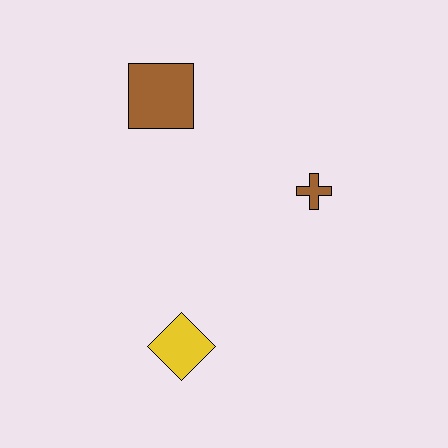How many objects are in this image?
There are 3 objects.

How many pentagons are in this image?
There are no pentagons.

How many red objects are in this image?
There are no red objects.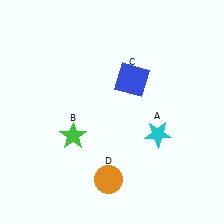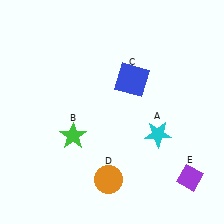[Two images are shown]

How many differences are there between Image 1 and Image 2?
There is 1 difference between the two images.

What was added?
A purple diamond (E) was added in Image 2.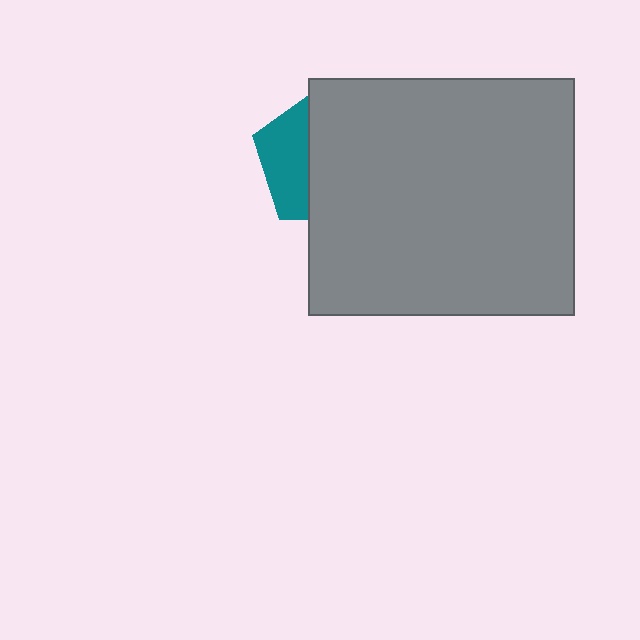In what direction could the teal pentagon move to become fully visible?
The teal pentagon could move left. That would shift it out from behind the gray rectangle entirely.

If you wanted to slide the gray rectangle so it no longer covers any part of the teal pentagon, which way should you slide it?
Slide it right — that is the most direct way to separate the two shapes.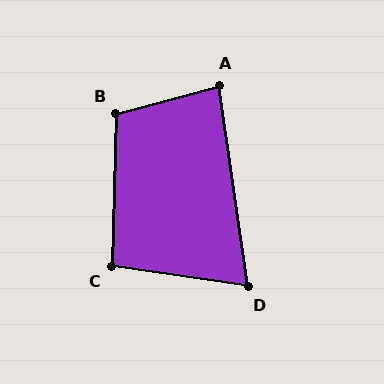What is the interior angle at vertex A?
Approximately 83 degrees (acute).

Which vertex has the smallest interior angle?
D, at approximately 74 degrees.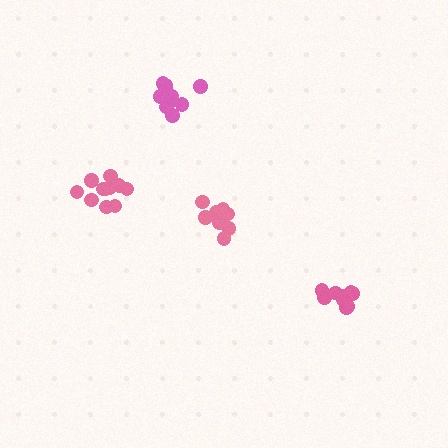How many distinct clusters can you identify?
There are 4 distinct clusters.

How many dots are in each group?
Group 1: 11 dots, Group 2: 9 dots, Group 3: 9 dots, Group 4: 12 dots (41 total).